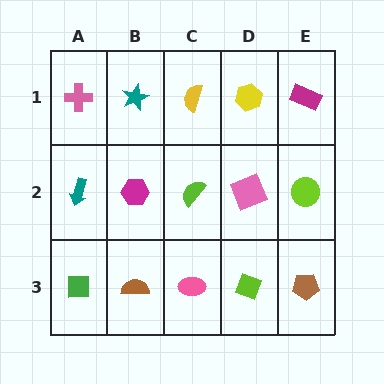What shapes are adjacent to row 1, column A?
A teal arrow (row 2, column A), a teal star (row 1, column B).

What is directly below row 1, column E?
A lime circle.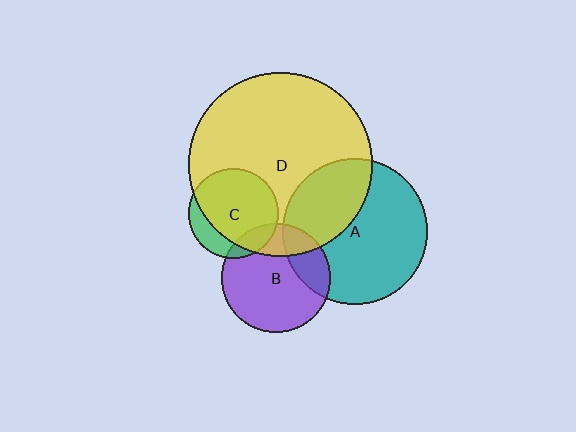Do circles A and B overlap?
Yes.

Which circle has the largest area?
Circle D (yellow).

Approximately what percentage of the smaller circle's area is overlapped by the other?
Approximately 25%.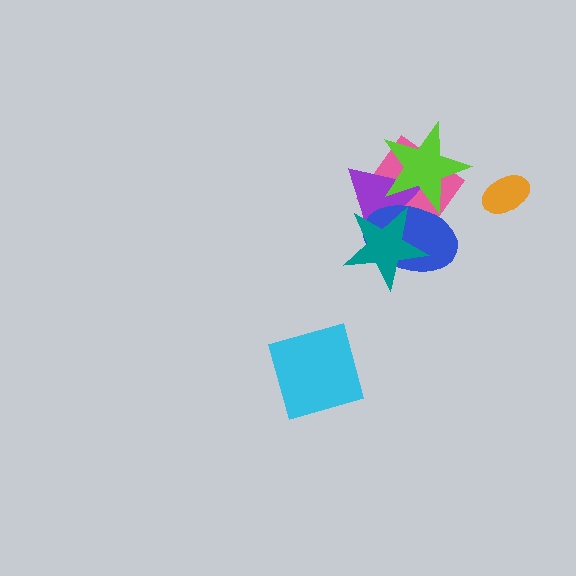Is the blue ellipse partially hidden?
Yes, it is partially covered by another shape.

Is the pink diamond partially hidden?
Yes, it is partially covered by another shape.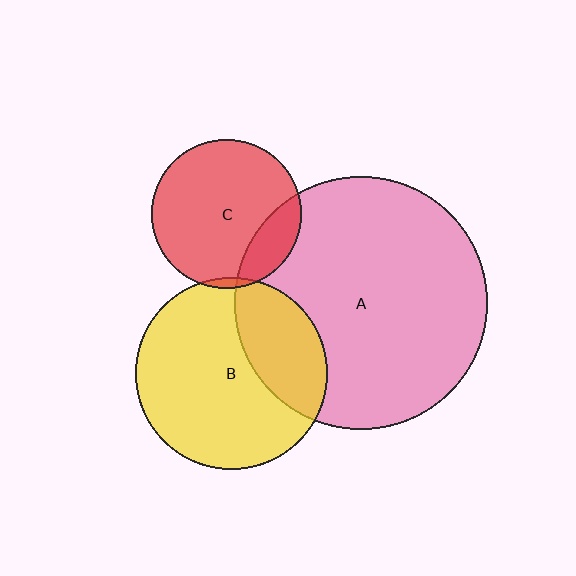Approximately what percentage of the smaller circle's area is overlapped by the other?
Approximately 20%.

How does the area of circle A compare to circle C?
Approximately 2.9 times.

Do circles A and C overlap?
Yes.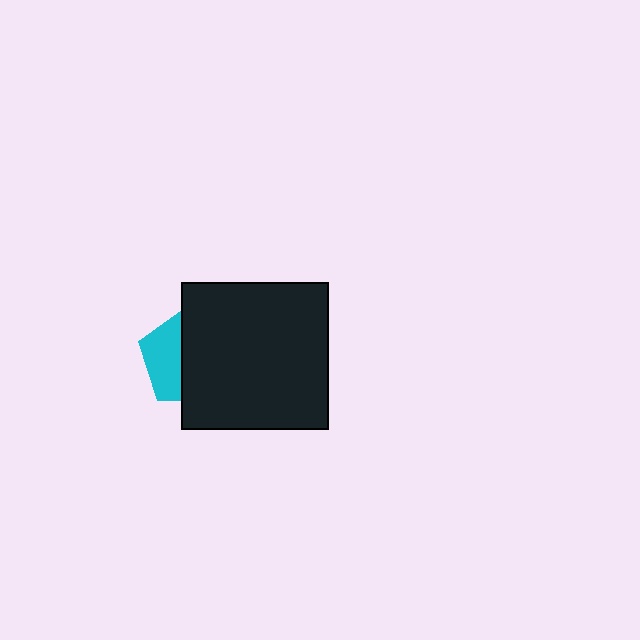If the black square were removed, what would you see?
You would see the complete cyan pentagon.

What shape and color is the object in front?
The object in front is a black square.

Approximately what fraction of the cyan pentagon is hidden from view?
Roughly 60% of the cyan pentagon is hidden behind the black square.